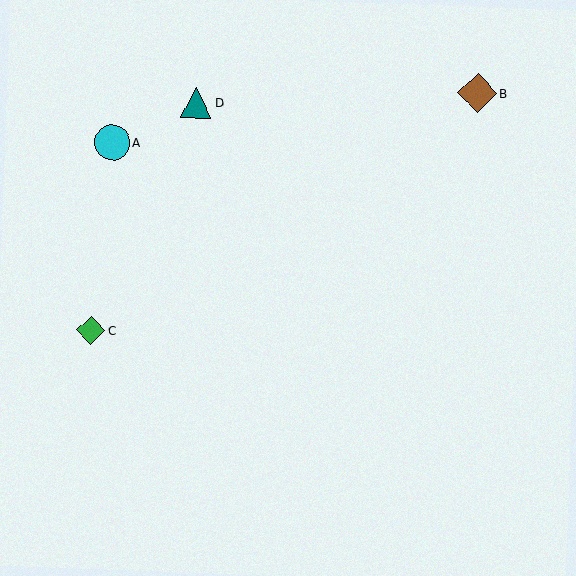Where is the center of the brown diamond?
The center of the brown diamond is at (477, 93).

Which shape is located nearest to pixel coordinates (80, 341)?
The green diamond (labeled C) at (91, 330) is nearest to that location.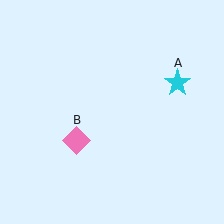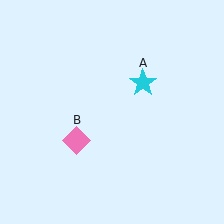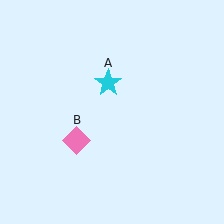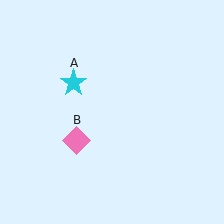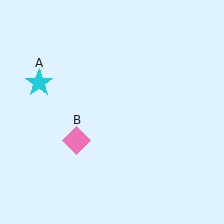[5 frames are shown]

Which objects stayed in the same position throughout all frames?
Pink diamond (object B) remained stationary.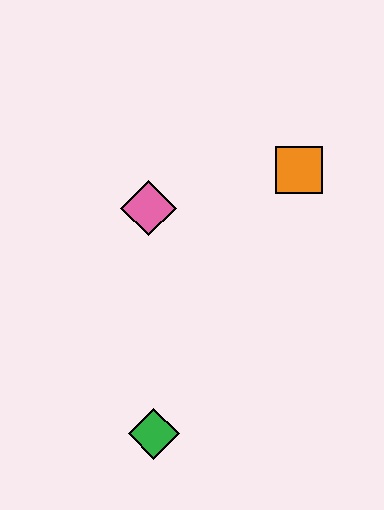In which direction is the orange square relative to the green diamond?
The orange square is above the green diamond.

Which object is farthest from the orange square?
The green diamond is farthest from the orange square.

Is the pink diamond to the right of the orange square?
No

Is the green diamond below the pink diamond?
Yes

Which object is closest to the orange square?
The pink diamond is closest to the orange square.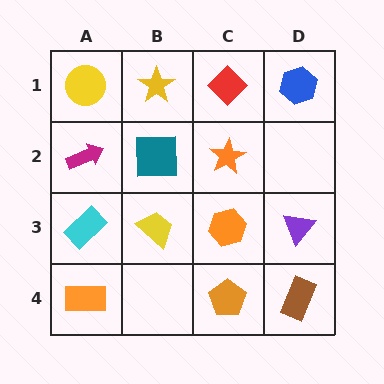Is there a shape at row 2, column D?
No, that cell is empty.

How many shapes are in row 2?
3 shapes.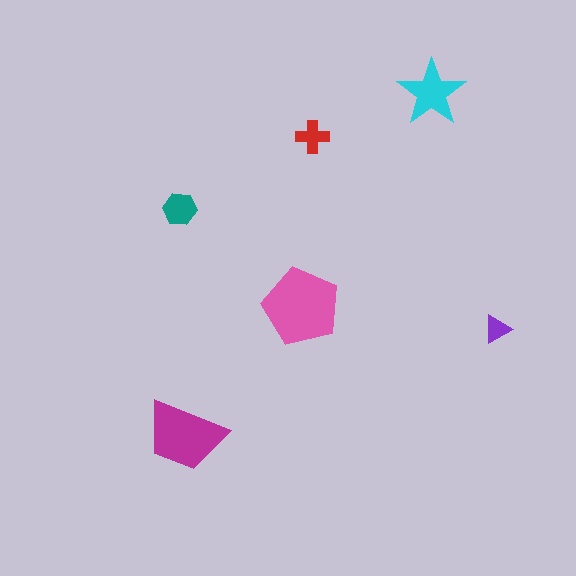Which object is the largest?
The pink pentagon.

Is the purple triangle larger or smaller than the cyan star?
Smaller.